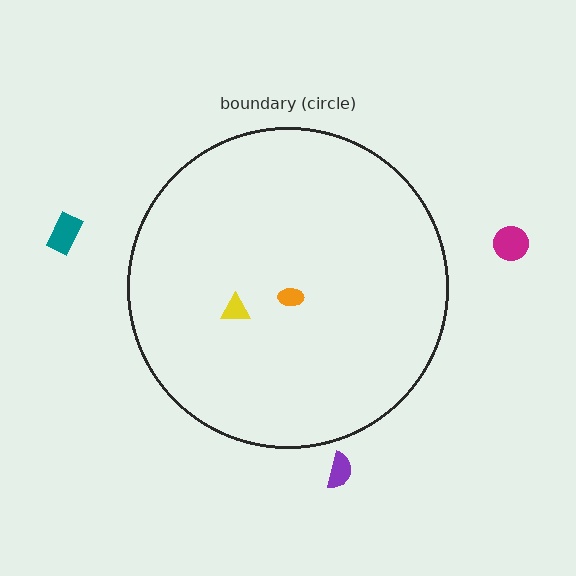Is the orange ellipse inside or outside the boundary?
Inside.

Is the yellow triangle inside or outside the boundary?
Inside.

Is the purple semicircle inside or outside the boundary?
Outside.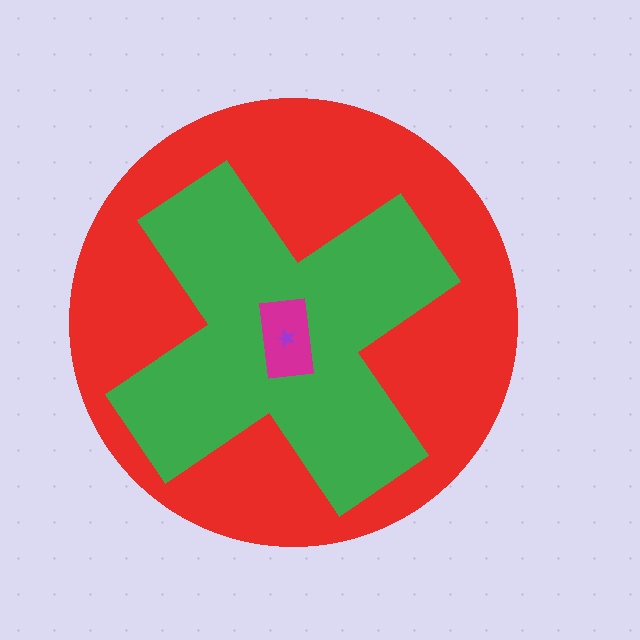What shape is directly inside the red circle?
The green cross.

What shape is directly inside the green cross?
The magenta rectangle.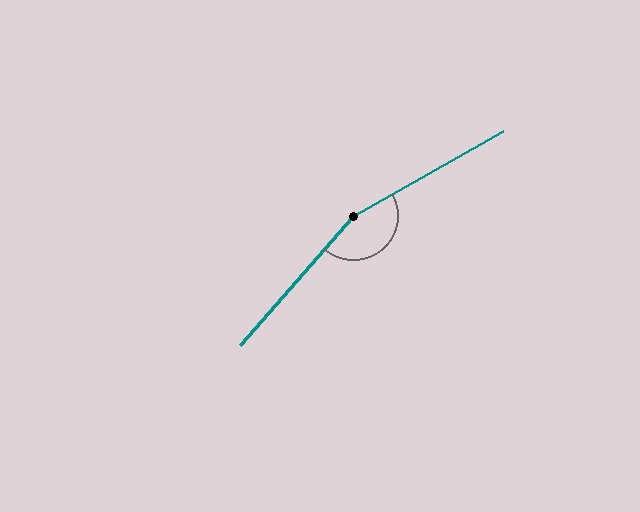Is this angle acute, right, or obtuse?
It is obtuse.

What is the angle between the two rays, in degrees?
Approximately 161 degrees.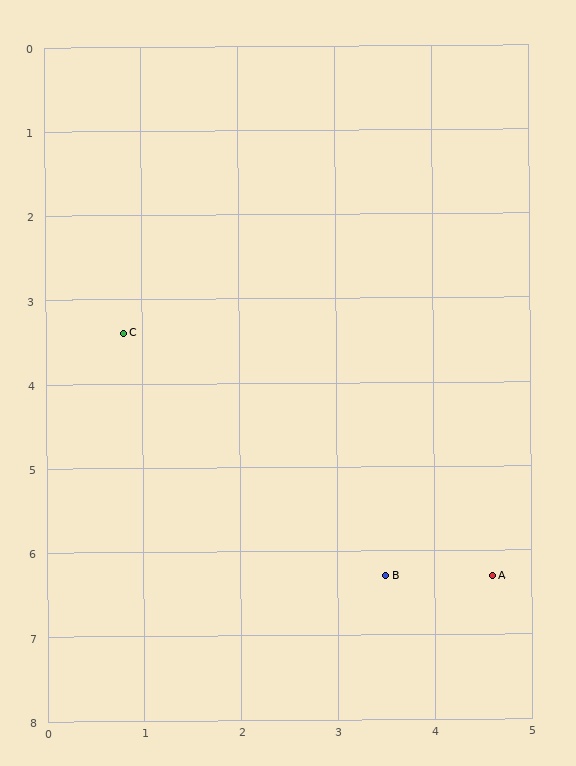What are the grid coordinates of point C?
Point C is at approximately (0.8, 3.4).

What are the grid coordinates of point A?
Point A is at approximately (4.6, 6.3).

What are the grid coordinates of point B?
Point B is at approximately (3.5, 6.3).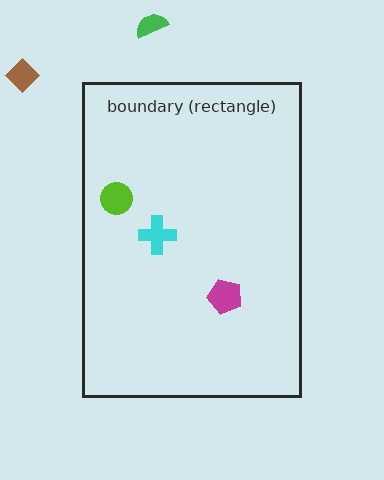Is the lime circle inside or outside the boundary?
Inside.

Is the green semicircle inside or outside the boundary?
Outside.